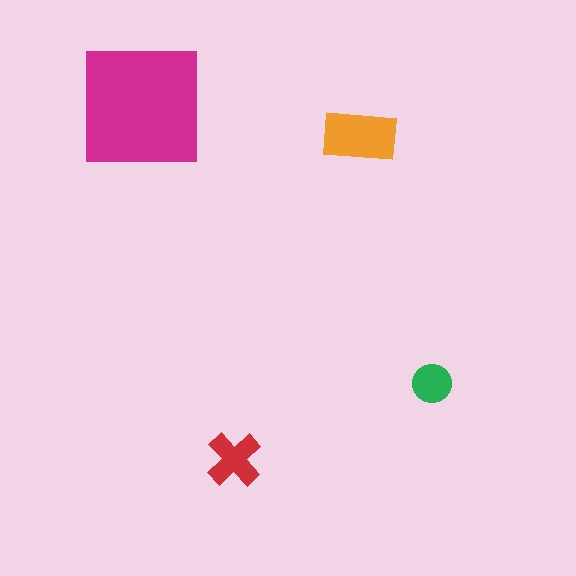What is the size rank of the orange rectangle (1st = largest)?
2nd.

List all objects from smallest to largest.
The green circle, the red cross, the orange rectangle, the magenta square.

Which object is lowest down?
The red cross is bottommost.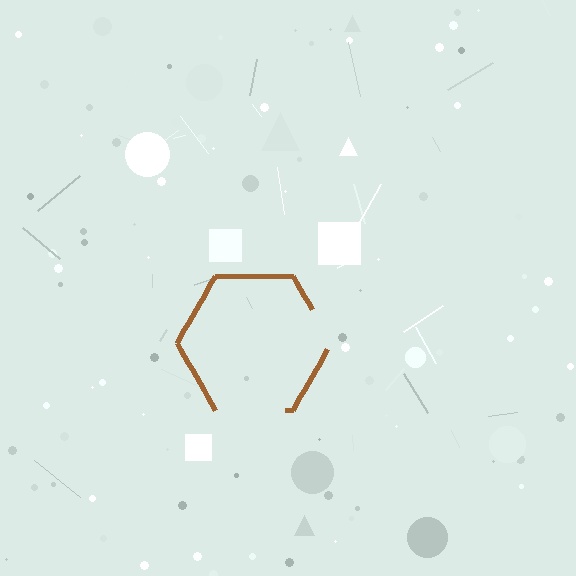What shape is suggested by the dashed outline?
The dashed outline suggests a hexagon.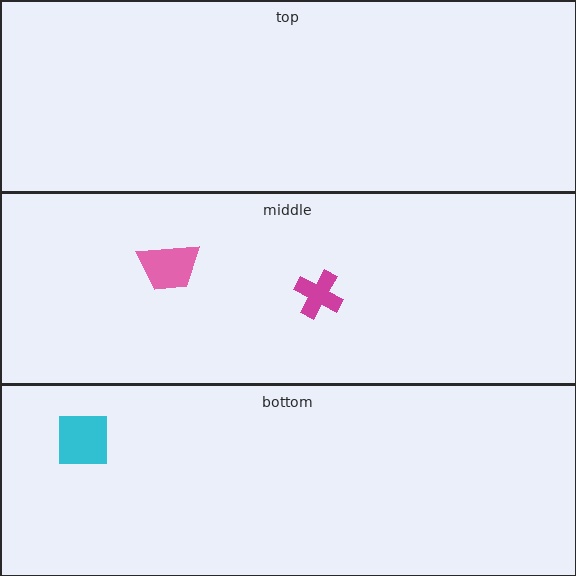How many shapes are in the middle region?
2.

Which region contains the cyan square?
The bottom region.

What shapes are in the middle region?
The pink trapezoid, the magenta cross.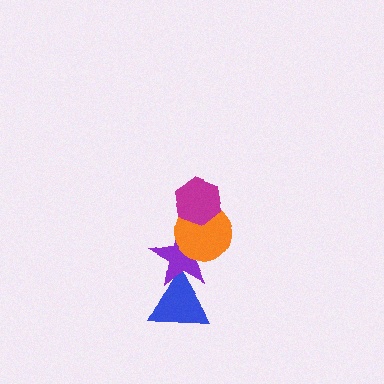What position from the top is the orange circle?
The orange circle is 2nd from the top.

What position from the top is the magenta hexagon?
The magenta hexagon is 1st from the top.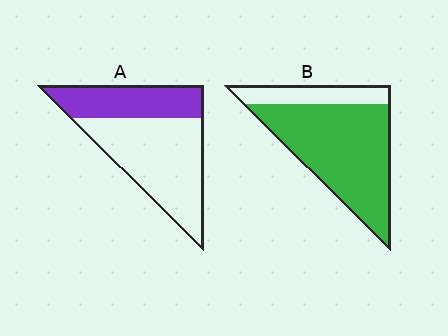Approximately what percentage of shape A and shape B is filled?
A is approximately 35% and B is approximately 80%.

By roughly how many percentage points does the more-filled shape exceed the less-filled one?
By roughly 45 percentage points (B over A).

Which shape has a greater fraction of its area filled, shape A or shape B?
Shape B.